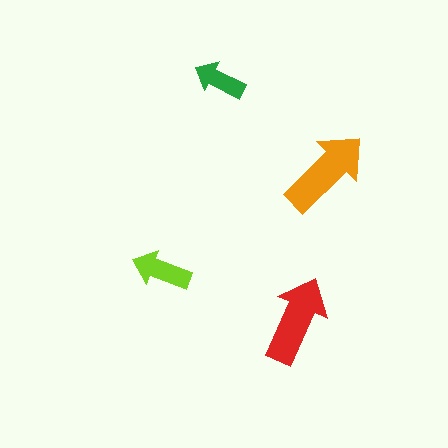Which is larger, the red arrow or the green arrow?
The red one.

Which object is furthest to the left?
The lime arrow is leftmost.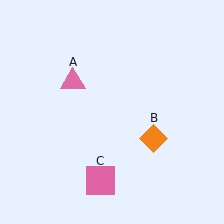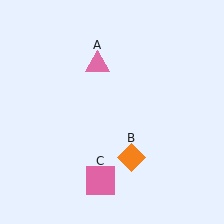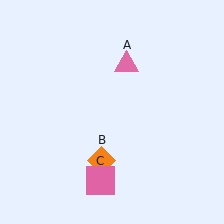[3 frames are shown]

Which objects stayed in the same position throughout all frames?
Pink square (object C) remained stationary.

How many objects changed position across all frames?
2 objects changed position: pink triangle (object A), orange diamond (object B).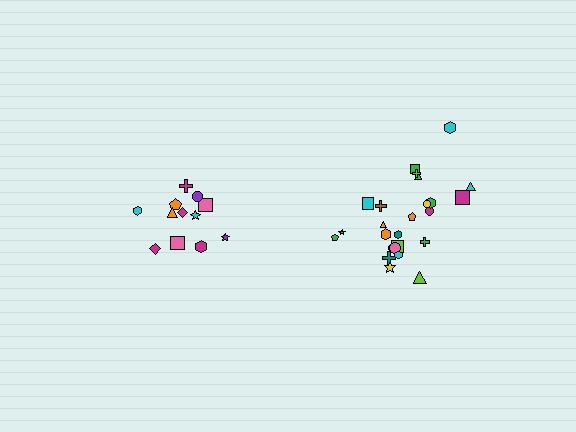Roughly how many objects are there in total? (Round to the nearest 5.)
Roughly 35 objects in total.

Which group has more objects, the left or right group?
The right group.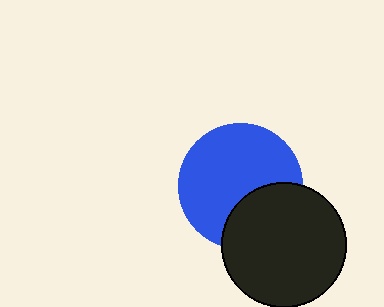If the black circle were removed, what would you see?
You would see the complete blue circle.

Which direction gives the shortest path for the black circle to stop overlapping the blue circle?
Moving toward the lower-right gives the shortest separation.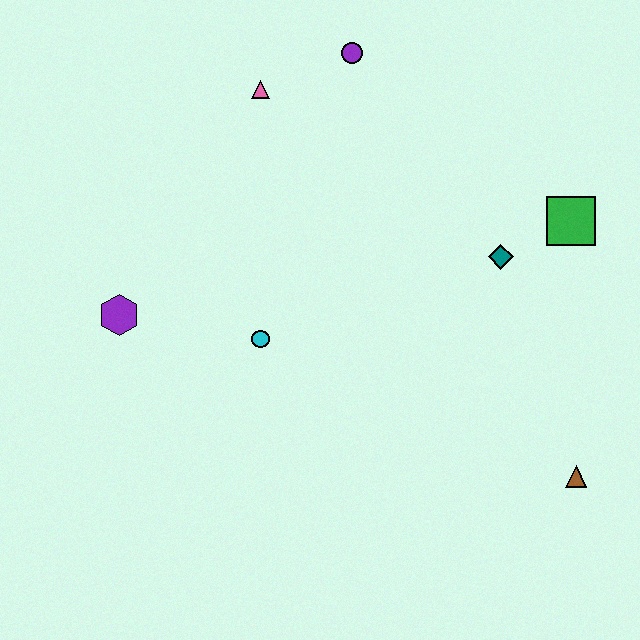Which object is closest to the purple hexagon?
The cyan circle is closest to the purple hexagon.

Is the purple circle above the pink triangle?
Yes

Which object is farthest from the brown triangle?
The pink triangle is farthest from the brown triangle.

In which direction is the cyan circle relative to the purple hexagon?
The cyan circle is to the right of the purple hexagon.